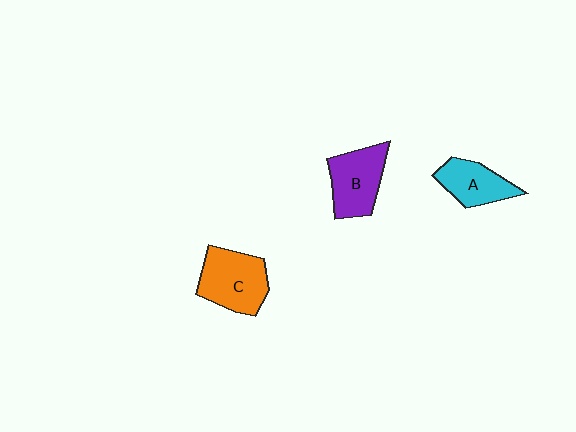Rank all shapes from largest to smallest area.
From largest to smallest: C (orange), B (purple), A (cyan).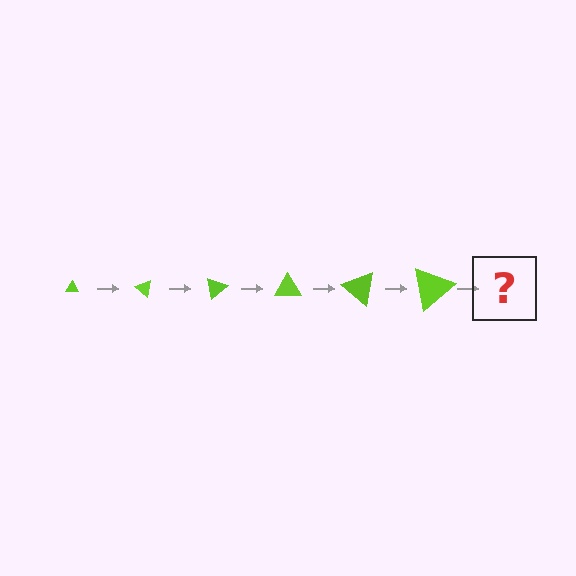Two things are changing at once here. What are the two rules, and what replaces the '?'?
The two rules are that the triangle grows larger each step and it rotates 40 degrees each step. The '?' should be a triangle, larger than the previous one and rotated 240 degrees from the start.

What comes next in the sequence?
The next element should be a triangle, larger than the previous one and rotated 240 degrees from the start.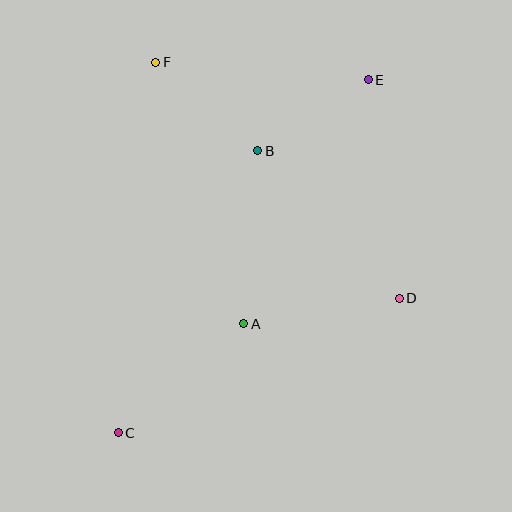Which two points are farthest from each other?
Points C and E are farthest from each other.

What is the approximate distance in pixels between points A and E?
The distance between A and E is approximately 274 pixels.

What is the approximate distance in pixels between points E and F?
The distance between E and F is approximately 213 pixels.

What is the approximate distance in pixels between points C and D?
The distance between C and D is approximately 312 pixels.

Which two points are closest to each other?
Points B and E are closest to each other.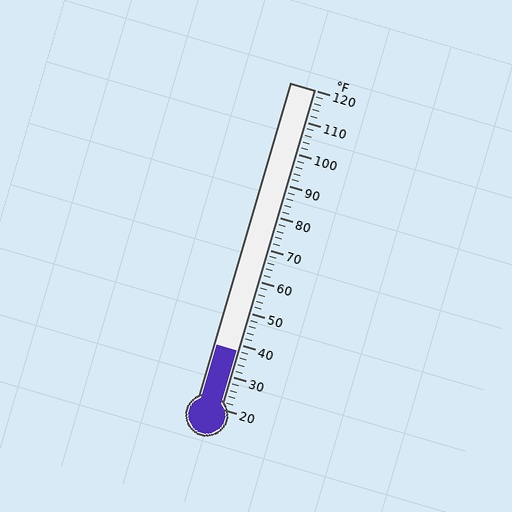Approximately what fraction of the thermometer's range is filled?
The thermometer is filled to approximately 20% of its range.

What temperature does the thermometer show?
The thermometer shows approximately 38°F.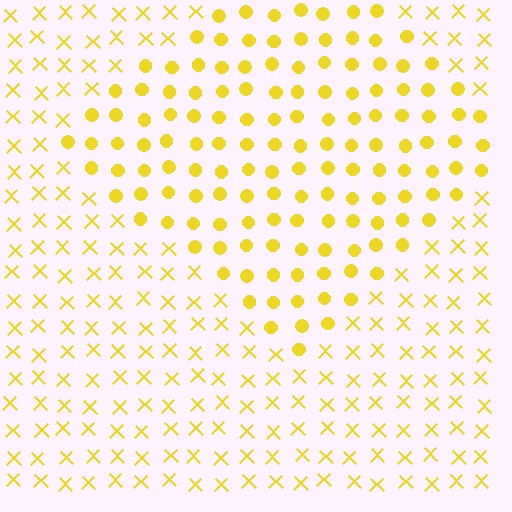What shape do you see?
I see a diamond.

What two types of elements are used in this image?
The image uses circles inside the diamond region and X marks outside it.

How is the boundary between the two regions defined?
The boundary is defined by a change in element shape: circles inside vs. X marks outside. All elements share the same color and spacing.